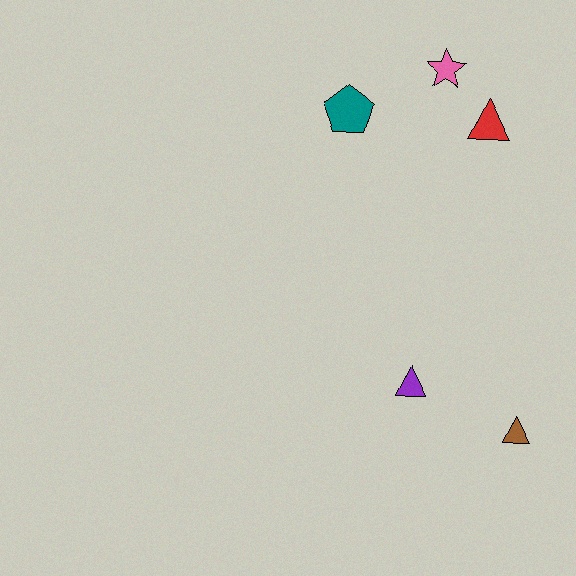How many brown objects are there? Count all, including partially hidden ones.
There is 1 brown object.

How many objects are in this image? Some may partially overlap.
There are 5 objects.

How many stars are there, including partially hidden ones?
There is 1 star.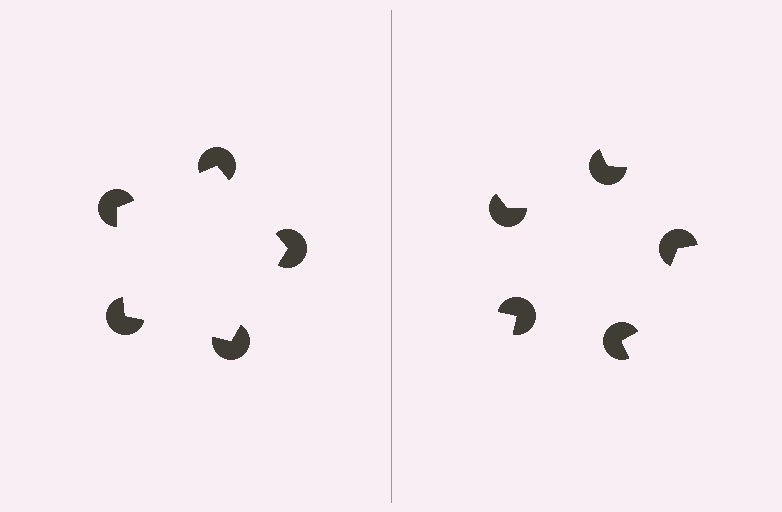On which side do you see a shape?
An illusory pentagon appears on the left side. On the right side the wedge cuts are rotated, so no coherent shape forms.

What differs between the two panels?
The pac-man discs are positioned identically on both sides; only the wedge orientations differ. On the left they align to a pentagon; on the right they are misaligned.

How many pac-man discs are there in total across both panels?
10 — 5 on each side.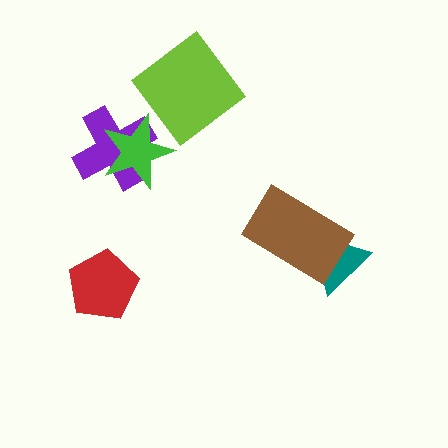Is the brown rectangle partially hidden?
No, no other shape covers it.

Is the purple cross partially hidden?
Yes, it is partially covered by another shape.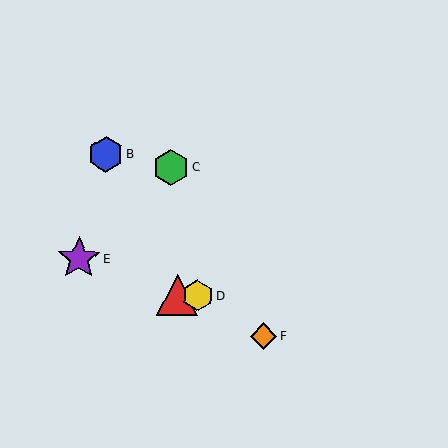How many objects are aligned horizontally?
2 objects (A, D) are aligned horizontally.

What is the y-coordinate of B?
Object B is at y≈154.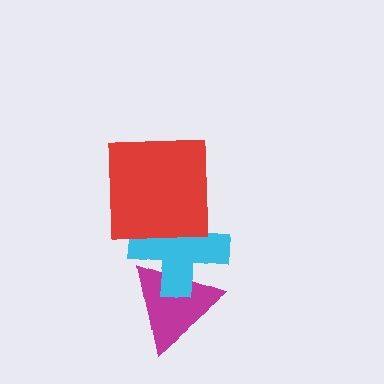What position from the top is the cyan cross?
The cyan cross is 2nd from the top.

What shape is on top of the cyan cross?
The red square is on top of the cyan cross.